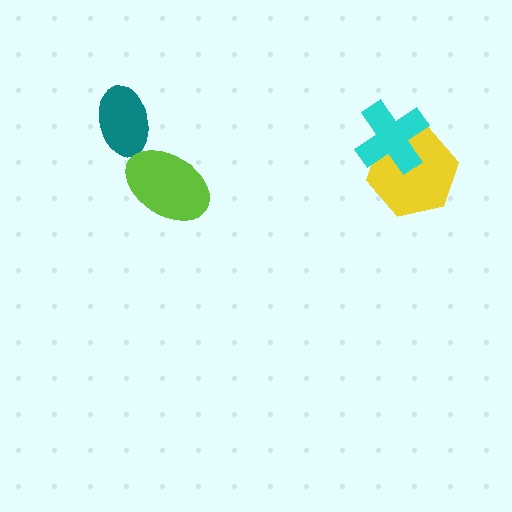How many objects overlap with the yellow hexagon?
1 object overlaps with the yellow hexagon.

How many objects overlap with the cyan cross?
1 object overlaps with the cyan cross.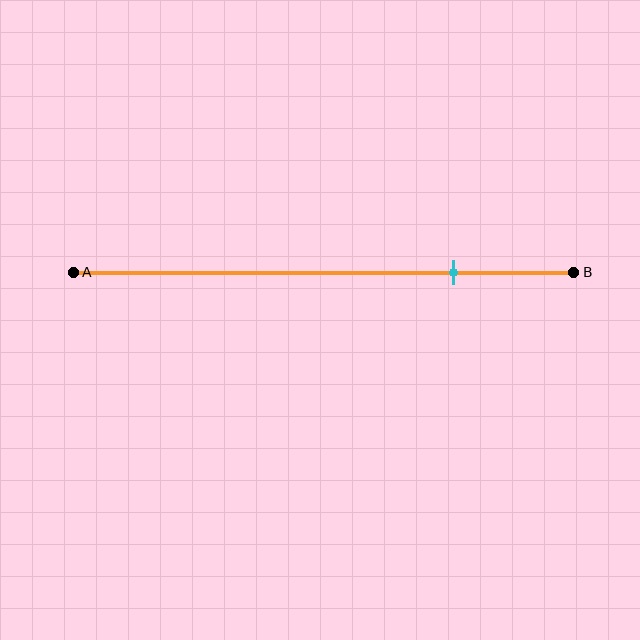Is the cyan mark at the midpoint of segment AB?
No, the mark is at about 75% from A, not at the 50% midpoint.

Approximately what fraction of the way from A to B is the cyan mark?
The cyan mark is approximately 75% of the way from A to B.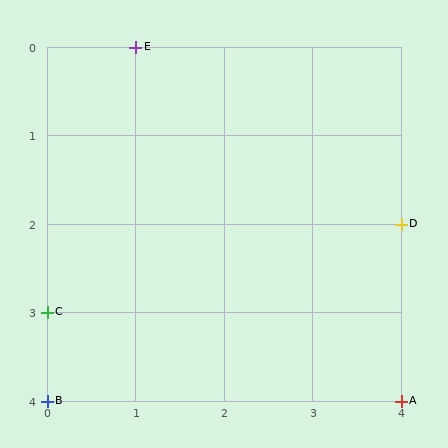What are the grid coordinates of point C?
Point C is at grid coordinates (0, 3).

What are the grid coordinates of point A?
Point A is at grid coordinates (4, 4).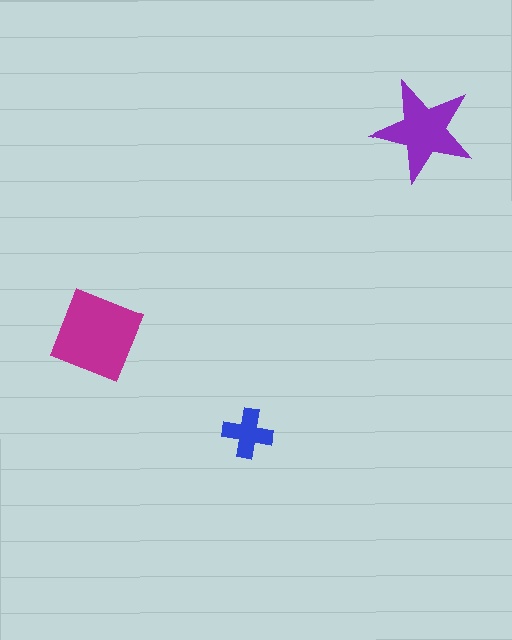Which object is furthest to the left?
The magenta diamond is leftmost.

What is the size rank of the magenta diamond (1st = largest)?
1st.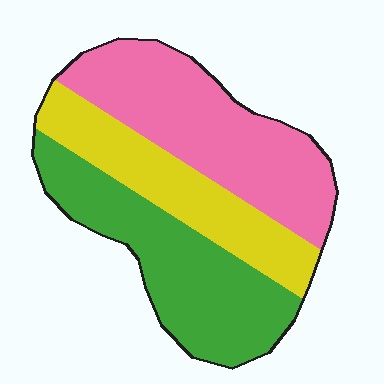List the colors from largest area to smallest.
From largest to smallest: pink, green, yellow.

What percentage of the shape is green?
Green takes up about one third (1/3) of the shape.